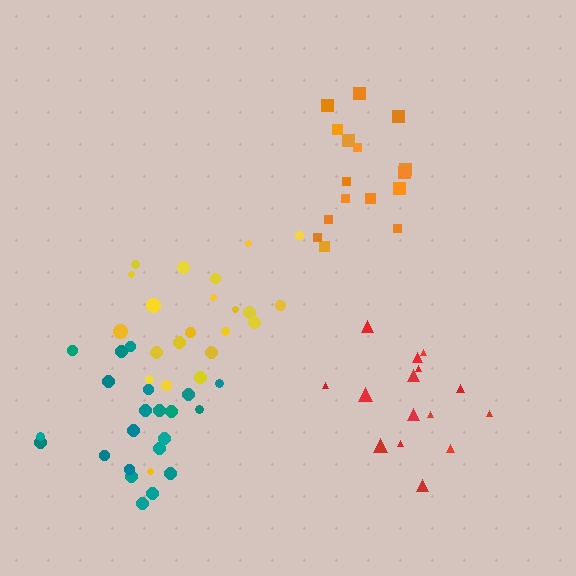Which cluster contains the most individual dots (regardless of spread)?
Yellow (22).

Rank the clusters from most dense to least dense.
red, teal, yellow, orange.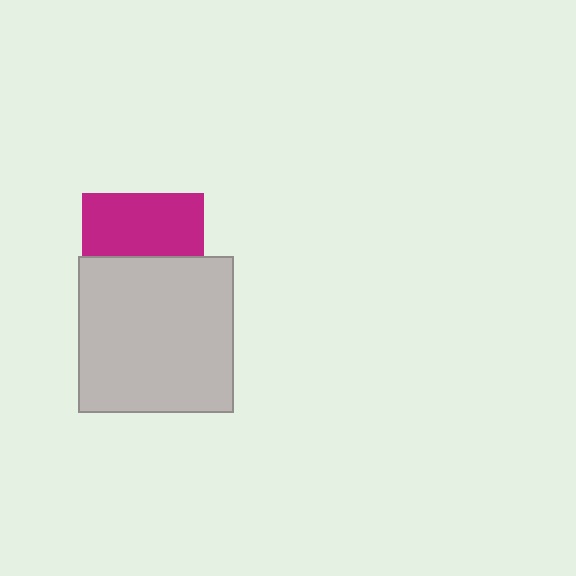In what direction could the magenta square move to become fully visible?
The magenta square could move up. That would shift it out from behind the light gray square entirely.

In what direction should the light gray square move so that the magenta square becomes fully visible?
The light gray square should move down. That is the shortest direction to clear the overlap and leave the magenta square fully visible.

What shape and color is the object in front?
The object in front is a light gray square.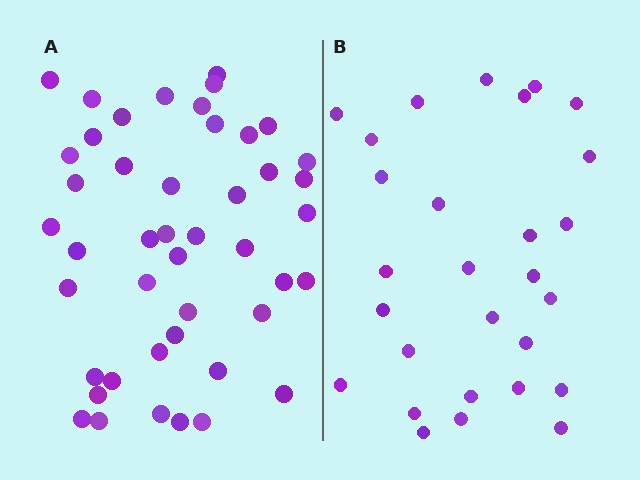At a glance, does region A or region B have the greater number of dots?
Region A (the left region) has more dots.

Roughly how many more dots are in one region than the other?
Region A has approximately 15 more dots than region B.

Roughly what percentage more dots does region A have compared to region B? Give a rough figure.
About 60% more.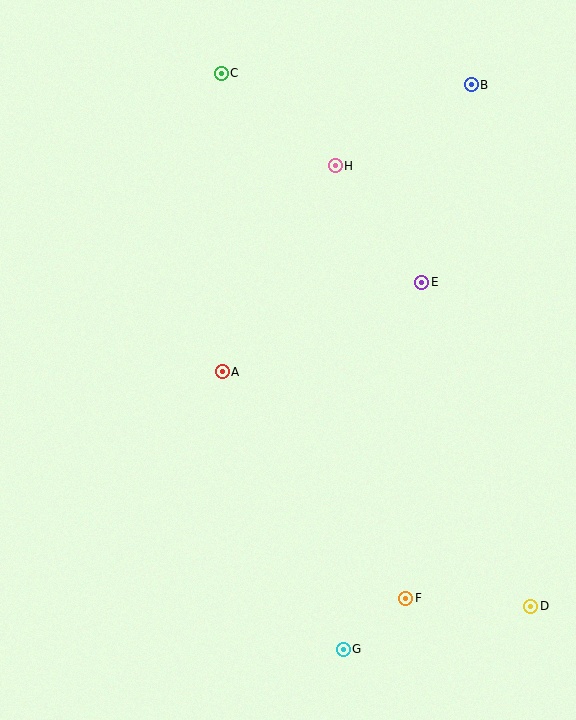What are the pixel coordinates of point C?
Point C is at (221, 73).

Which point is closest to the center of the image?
Point A at (222, 372) is closest to the center.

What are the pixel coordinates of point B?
Point B is at (471, 85).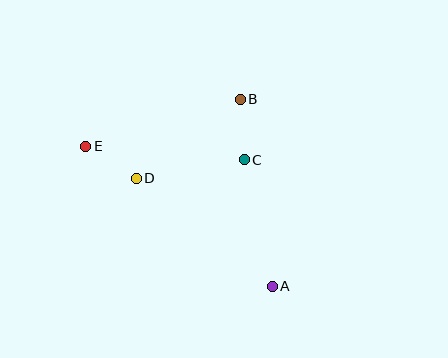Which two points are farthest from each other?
Points A and E are farthest from each other.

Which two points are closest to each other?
Points D and E are closest to each other.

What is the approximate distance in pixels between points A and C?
The distance between A and C is approximately 130 pixels.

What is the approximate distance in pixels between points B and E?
The distance between B and E is approximately 162 pixels.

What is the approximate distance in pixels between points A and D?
The distance between A and D is approximately 174 pixels.